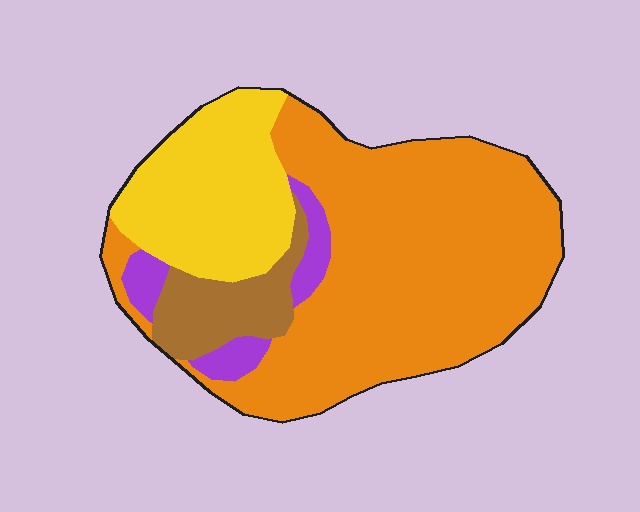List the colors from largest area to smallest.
From largest to smallest: orange, yellow, brown, purple.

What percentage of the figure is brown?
Brown covers 10% of the figure.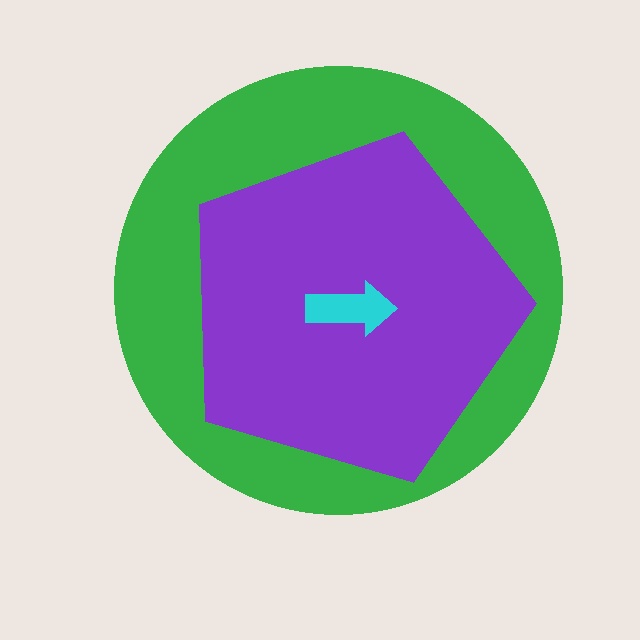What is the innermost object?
The cyan arrow.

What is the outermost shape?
The green circle.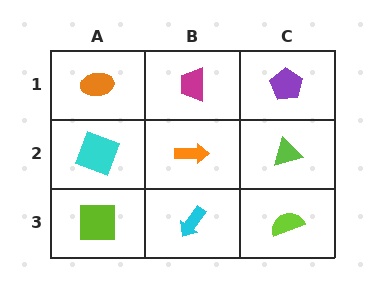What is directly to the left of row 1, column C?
A magenta trapezoid.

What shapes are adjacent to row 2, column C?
A purple pentagon (row 1, column C), a lime semicircle (row 3, column C), an orange arrow (row 2, column B).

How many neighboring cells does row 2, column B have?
4.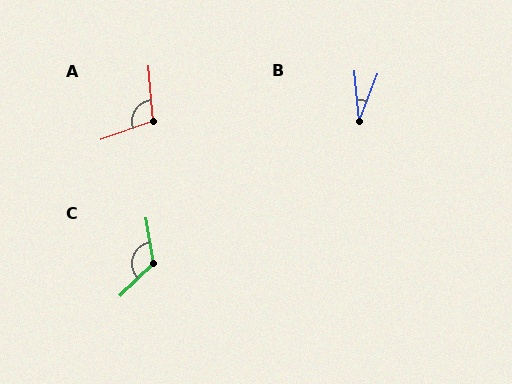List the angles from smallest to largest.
B (26°), A (105°), C (124°).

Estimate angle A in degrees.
Approximately 105 degrees.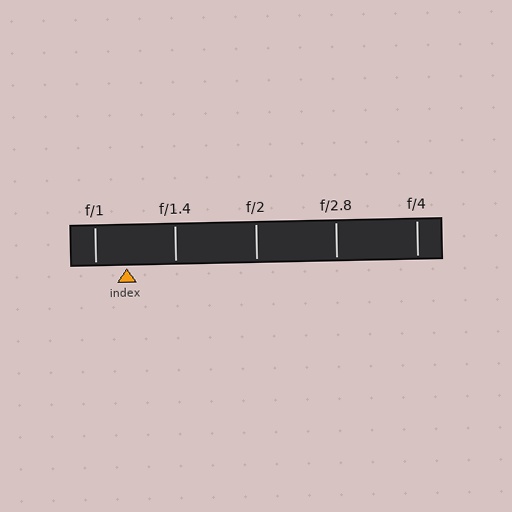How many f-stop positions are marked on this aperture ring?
There are 5 f-stop positions marked.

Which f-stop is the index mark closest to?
The index mark is closest to f/1.